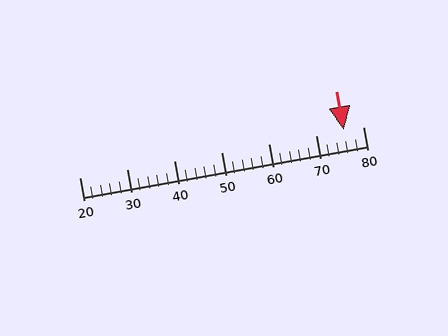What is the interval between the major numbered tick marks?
The major tick marks are spaced 10 units apart.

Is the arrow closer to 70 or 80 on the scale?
The arrow is closer to 80.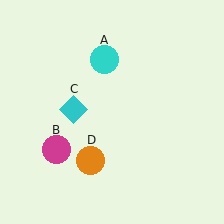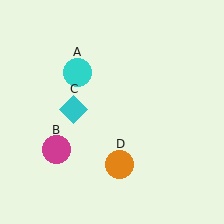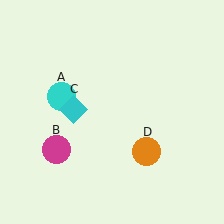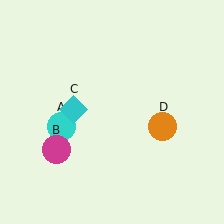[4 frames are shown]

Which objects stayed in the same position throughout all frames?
Magenta circle (object B) and cyan diamond (object C) remained stationary.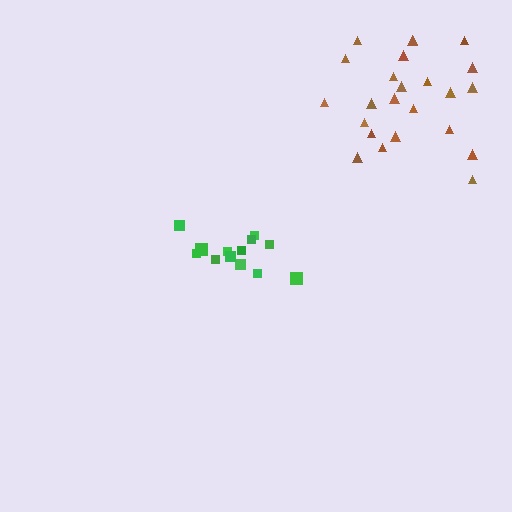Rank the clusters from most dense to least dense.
green, brown.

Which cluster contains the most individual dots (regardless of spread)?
Brown (25).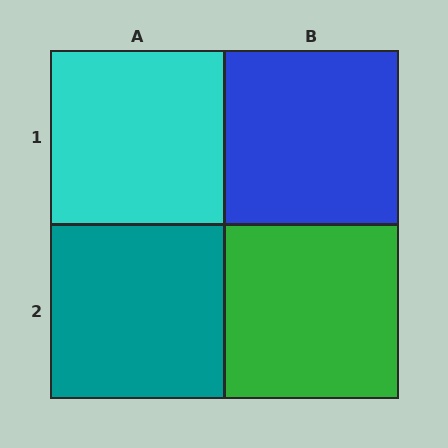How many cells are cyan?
1 cell is cyan.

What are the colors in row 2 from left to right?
Teal, green.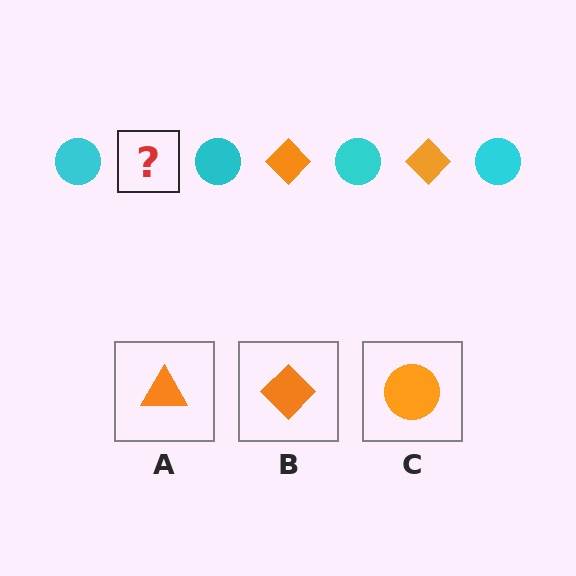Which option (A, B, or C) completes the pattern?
B.